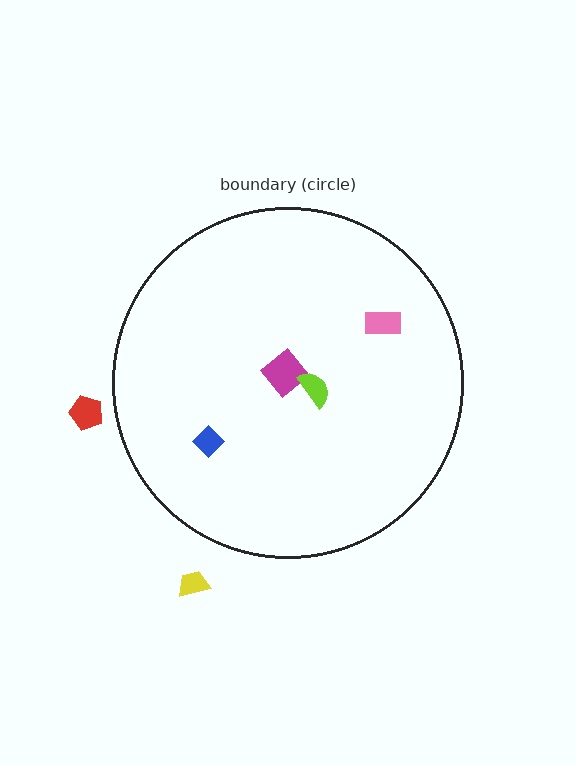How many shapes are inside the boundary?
4 inside, 2 outside.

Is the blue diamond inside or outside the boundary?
Inside.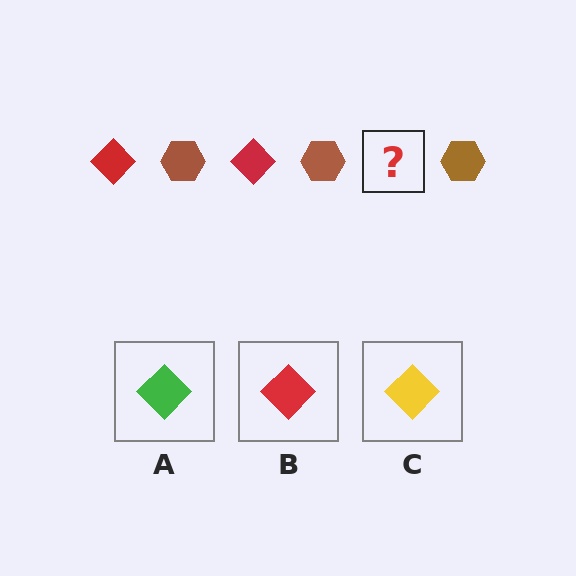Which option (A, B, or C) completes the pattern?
B.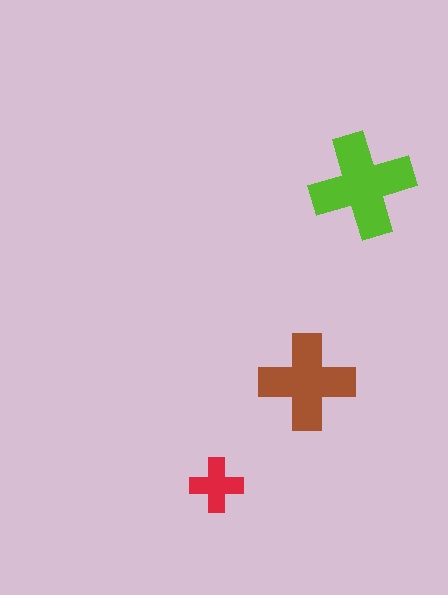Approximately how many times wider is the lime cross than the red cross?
About 2 times wider.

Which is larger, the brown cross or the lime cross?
The lime one.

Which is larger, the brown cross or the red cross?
The brown one.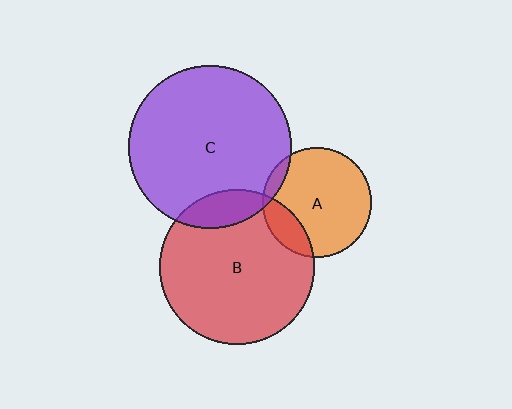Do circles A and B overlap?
Yes.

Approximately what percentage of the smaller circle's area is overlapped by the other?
Approximately 15%.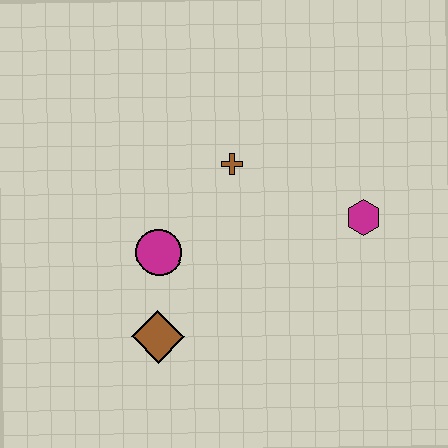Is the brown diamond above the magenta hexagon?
No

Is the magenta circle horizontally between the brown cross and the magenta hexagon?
No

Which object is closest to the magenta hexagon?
The brown cross is closest to the magenta hexagon.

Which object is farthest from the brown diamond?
The magenta hexagon is farthest from the brown diamond.